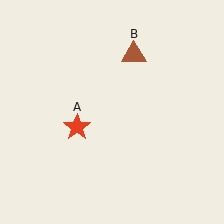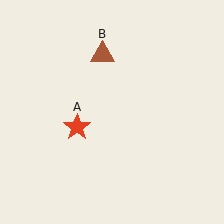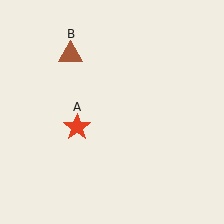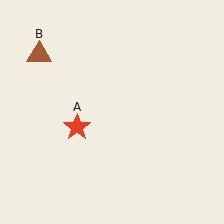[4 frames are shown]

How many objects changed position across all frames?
1 object changed position: brown triangle (object B).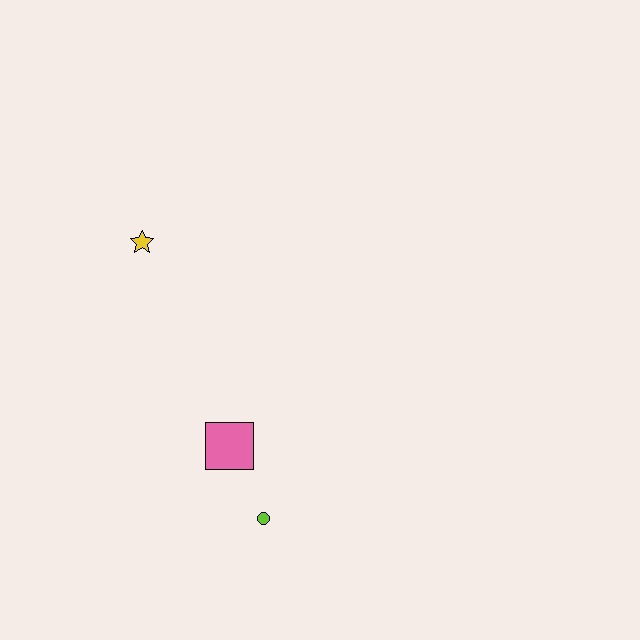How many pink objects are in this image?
There is 1 pink object.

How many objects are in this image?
There are 3 objects.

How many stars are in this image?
There is 1 star.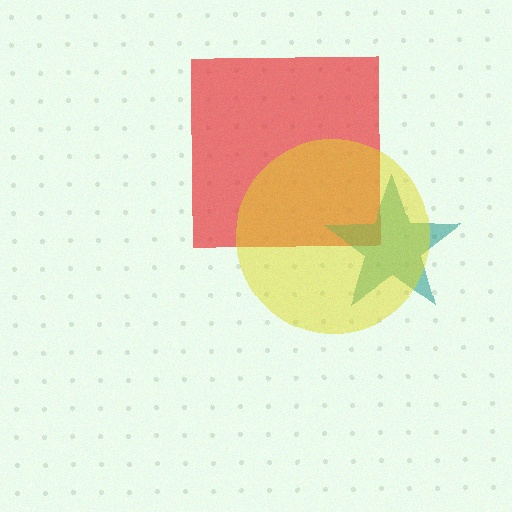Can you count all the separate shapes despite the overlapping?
Yes, there are 3 separate shapes.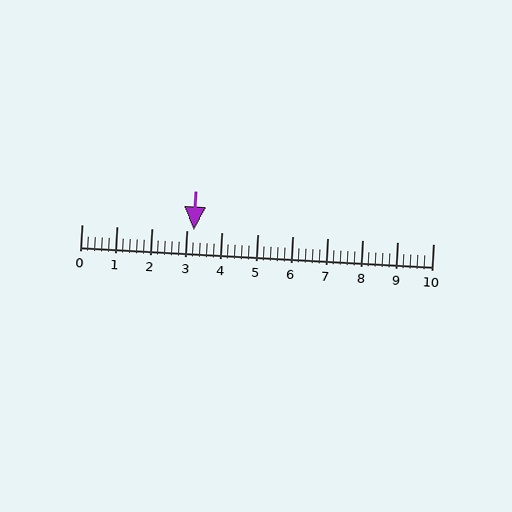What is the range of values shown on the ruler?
The ruler shows values from 0 to 10.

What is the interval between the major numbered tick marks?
The major tick marks are spaced 1 units apart.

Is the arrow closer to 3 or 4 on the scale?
The arrow is closer to 3.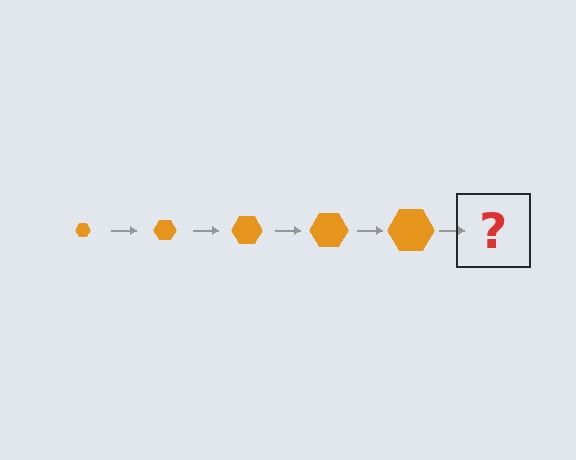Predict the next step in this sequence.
The next step is an orange hexagon, larger than the previous one.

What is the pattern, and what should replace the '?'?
The pattern is that the hexagon gets progressively larger each step. The '?' should be an orange hexagon, larger than the previous one.